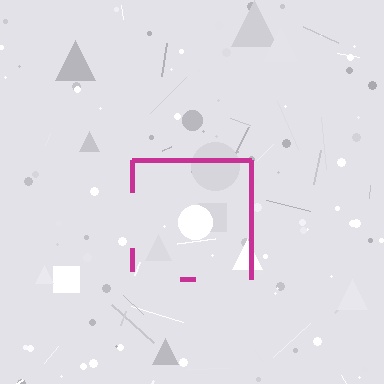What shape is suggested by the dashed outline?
The dashed outline suggests a square.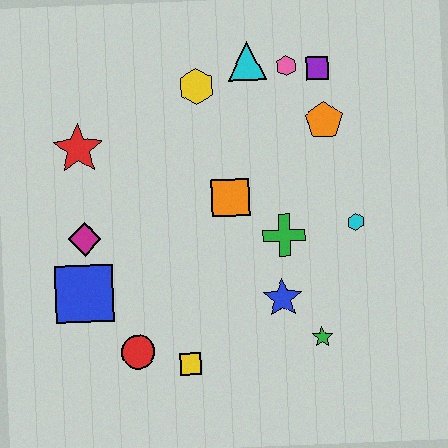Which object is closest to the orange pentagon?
The purple square is closest to the orange pentagon.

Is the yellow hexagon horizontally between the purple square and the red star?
Yes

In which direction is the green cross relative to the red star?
The green cross is to the right of the red star.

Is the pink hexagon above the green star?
Yes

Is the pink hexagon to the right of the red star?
Yes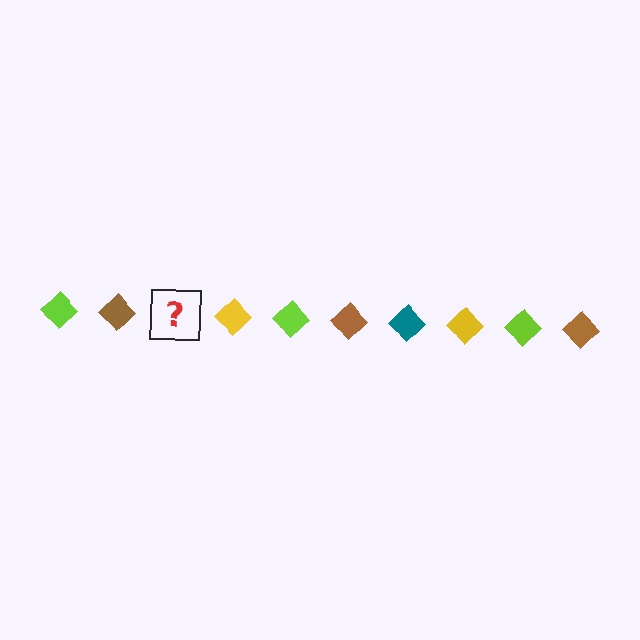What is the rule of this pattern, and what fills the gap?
The rule is that the pattern cycles through lime, brown, teal, yellow diamonds. The gap should be filled with a teal diamond.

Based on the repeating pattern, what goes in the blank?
The blank should be a teal diamond.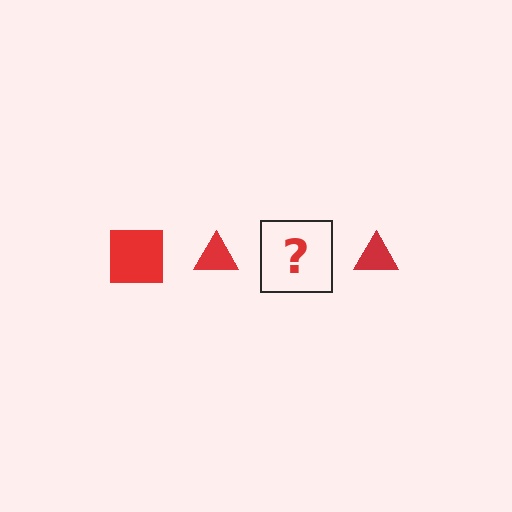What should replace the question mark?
The question mark should be replaced with a red square.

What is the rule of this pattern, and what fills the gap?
The rule is that the pattern cycles through square, triangle shapes in red. The gap should be filled with a red square.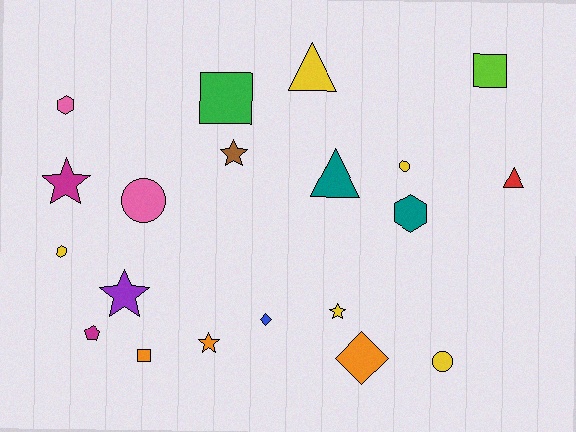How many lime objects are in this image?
There is 1 lime object.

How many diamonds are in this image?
There are 2 diamonds.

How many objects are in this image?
There are 20 objects.